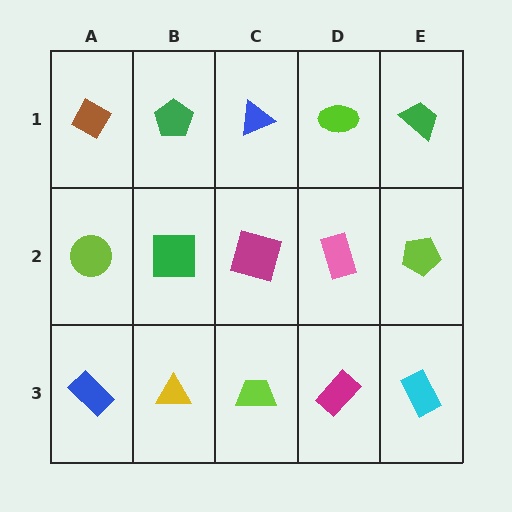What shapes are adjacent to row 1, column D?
A pink rectangle (row 2, column D), a blue triangle (row 1, column C), a green trapezoid (row 1, column E).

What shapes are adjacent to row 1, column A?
A lime circle (row 2, column A), a green pentagon (row 1, column B).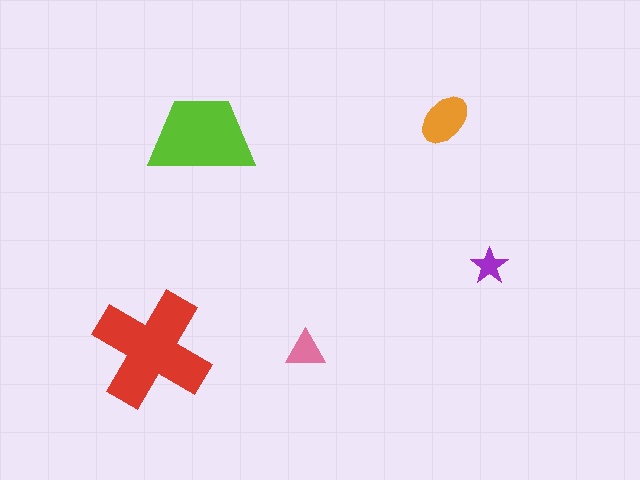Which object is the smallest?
The purple star.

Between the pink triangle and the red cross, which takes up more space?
The red cross.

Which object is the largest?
The red cross.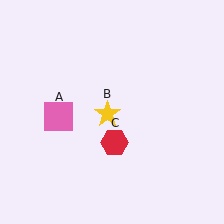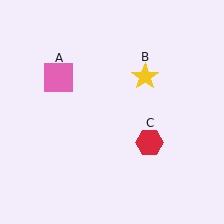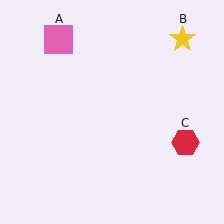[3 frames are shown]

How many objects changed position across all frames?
3 objects changed position: pink square (object A), yellow star (object B), red hexagon (object C).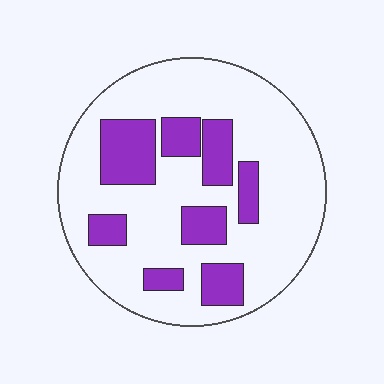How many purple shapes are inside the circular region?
8.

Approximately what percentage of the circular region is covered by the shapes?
Approximately 25%.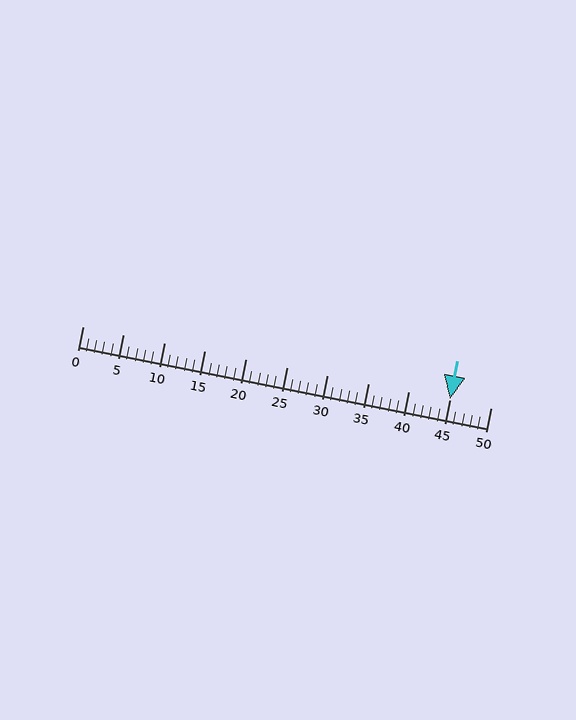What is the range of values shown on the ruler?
The ruler shows values from 0 to 50.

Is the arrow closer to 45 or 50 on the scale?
The arrow is closer to 45.